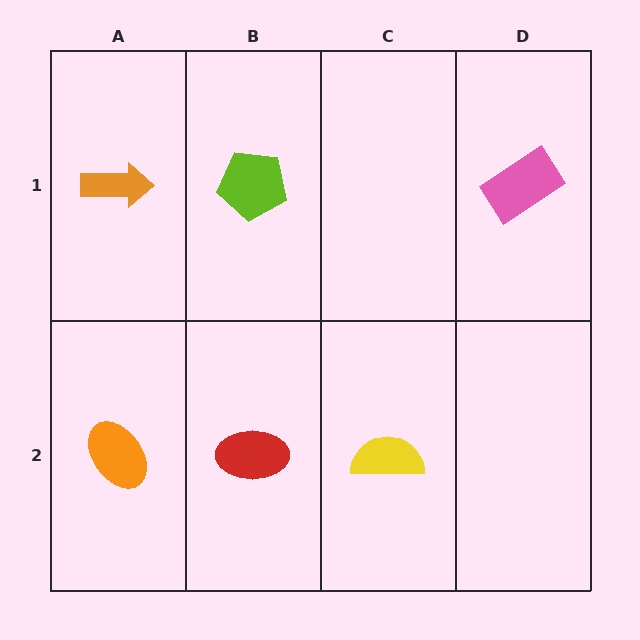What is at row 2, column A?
An orange ellipse.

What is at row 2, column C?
A yellow semicircle.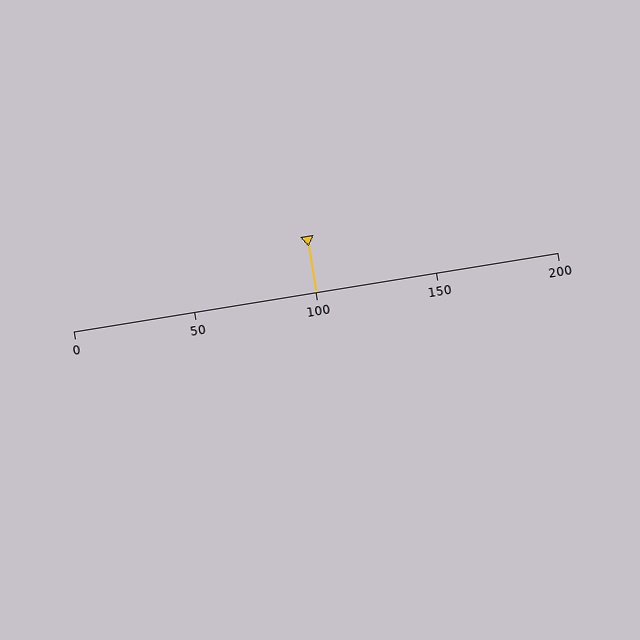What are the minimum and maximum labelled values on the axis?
The axis runs from 0 to 200.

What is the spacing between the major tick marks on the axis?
The major ticks are spaced 50 apart.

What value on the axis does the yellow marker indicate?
The marker indicates approximately 100.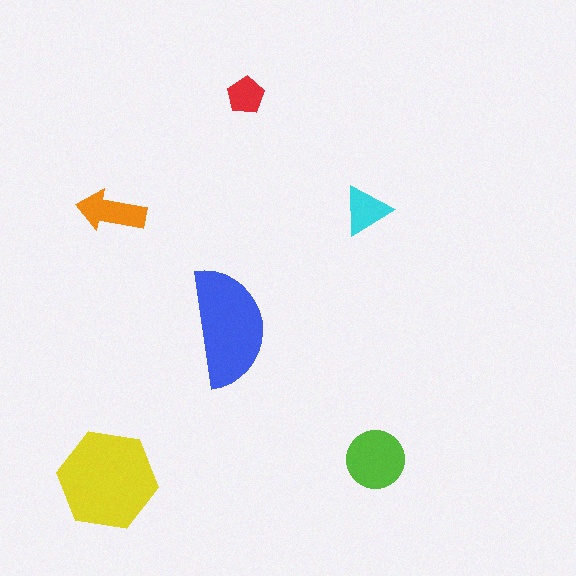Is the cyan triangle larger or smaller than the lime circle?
Smaller.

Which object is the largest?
The yellow hexagon.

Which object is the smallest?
The red pentagon.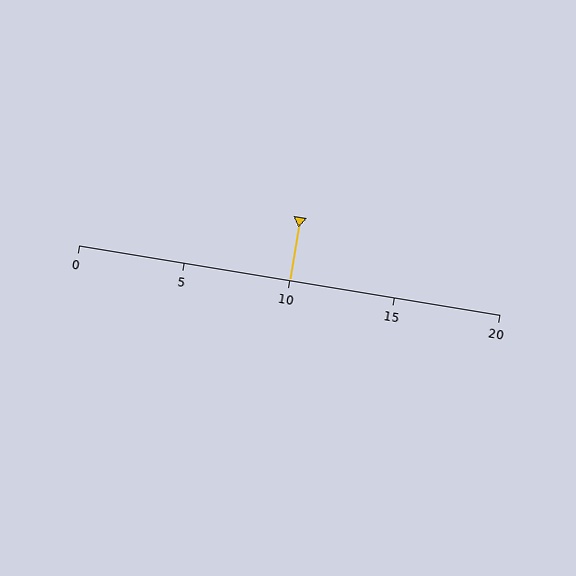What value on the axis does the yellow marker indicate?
The marker indicates approximately 10.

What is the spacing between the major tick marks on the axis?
The major ticks are spaced 5 apart.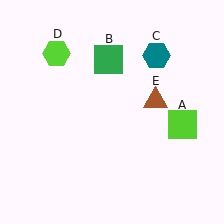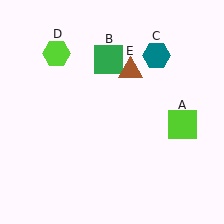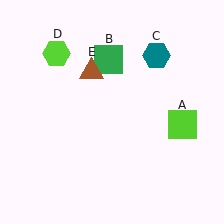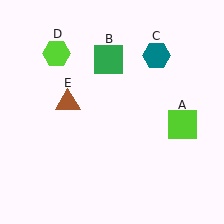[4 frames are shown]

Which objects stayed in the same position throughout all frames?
Lime square (object A) and green square (object B) and teal hexagon (object C) and lime hexagon (object D) remained stationary.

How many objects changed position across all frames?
1 object changed position: brown triangle (object E).